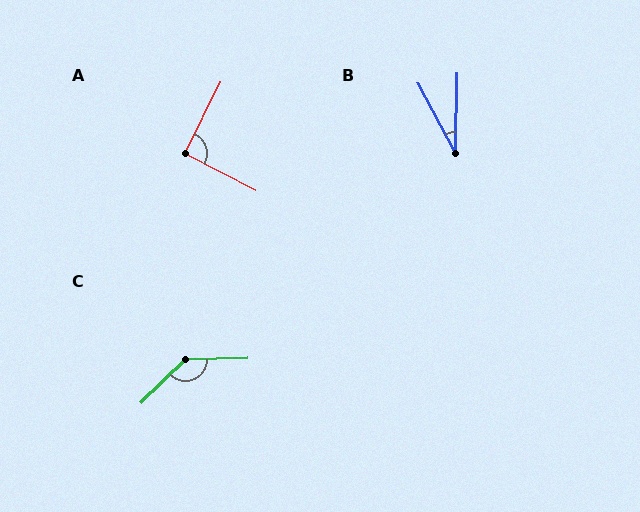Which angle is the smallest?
B, at approximately 29 degrees.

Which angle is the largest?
C, at approximately 137 degrees.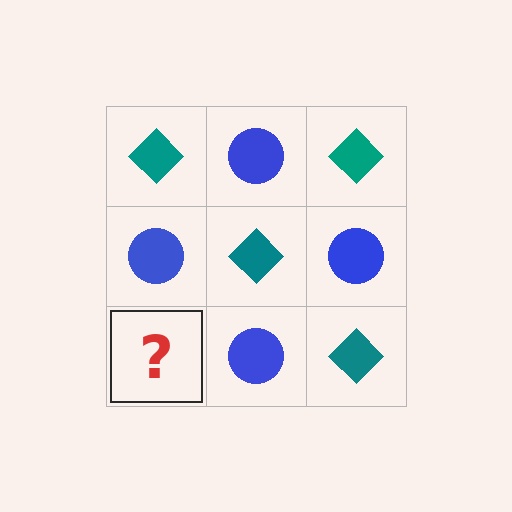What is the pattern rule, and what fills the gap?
The rule is that it alternates teal diamond and blue circle in a checkerboard pattern. The gap should be filled with a teal diamond.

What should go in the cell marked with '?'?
The missing cell should contain a teal diamond.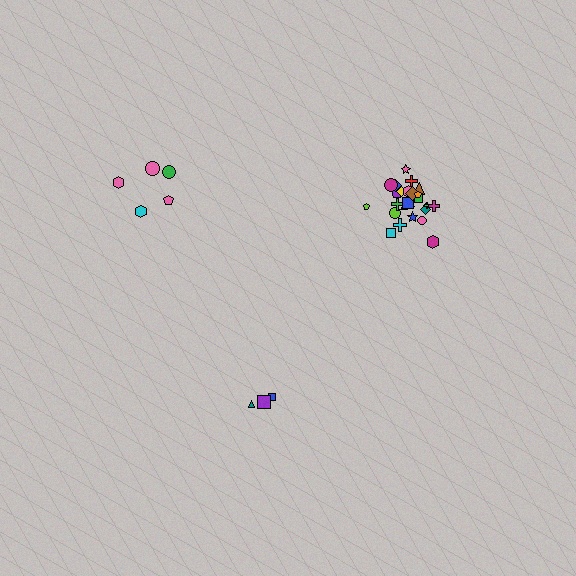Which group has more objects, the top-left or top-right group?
The top-right group.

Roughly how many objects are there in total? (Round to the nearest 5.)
Roughly 35 objects in total.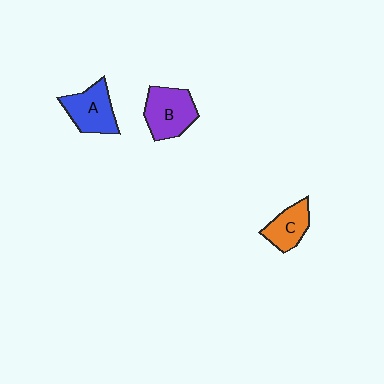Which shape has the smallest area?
Shape C (orange).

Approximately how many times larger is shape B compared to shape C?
Approximately 1.4 times.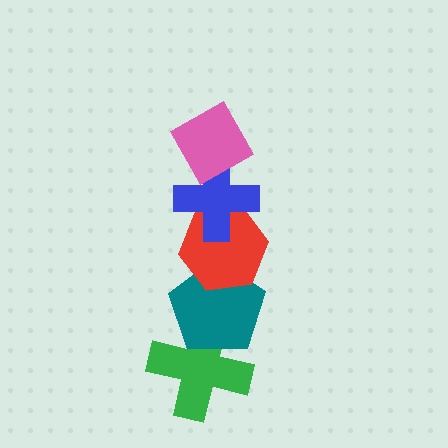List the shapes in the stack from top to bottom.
From top to bottom: the pink diamond, the blue cross, the red hexagon, the teal pentagon, the green cross.